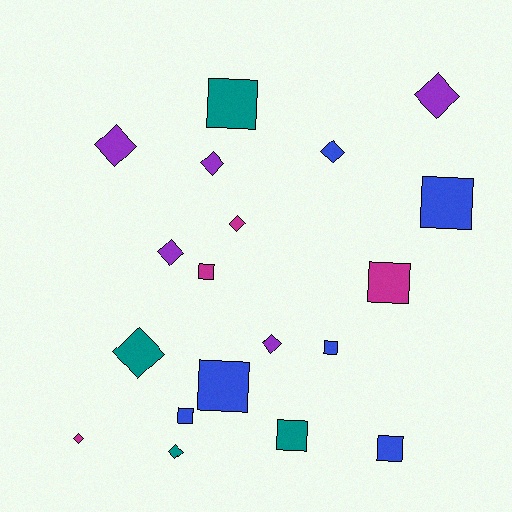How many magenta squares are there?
There are 2 magenta squares.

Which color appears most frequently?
Blue, with 6 objects.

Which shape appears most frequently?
Diamond, with 10 objects.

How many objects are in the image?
There are 19 objects.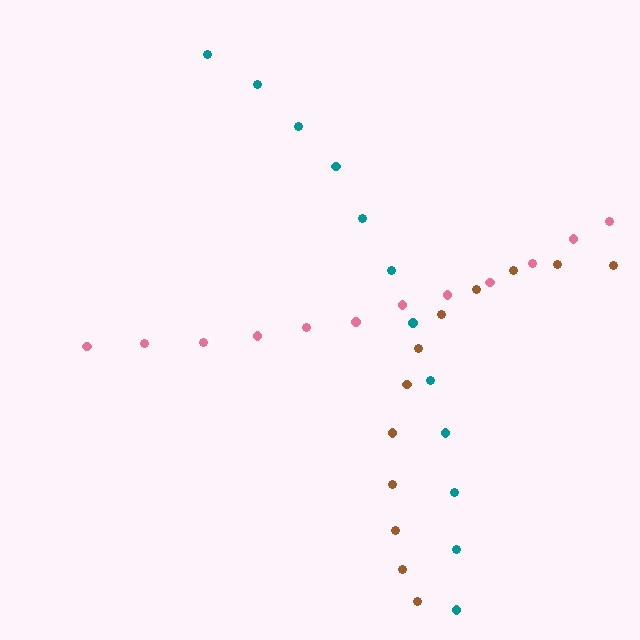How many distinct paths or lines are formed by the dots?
There are 3 distinct paths.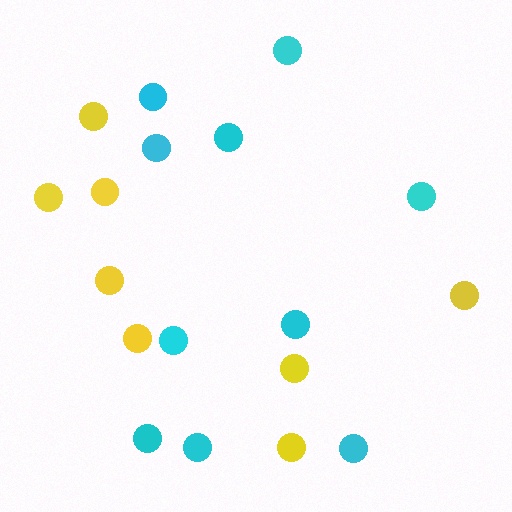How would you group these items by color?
There are 2 groups: one group of cyan circles (10) and one group of yellow circles (8).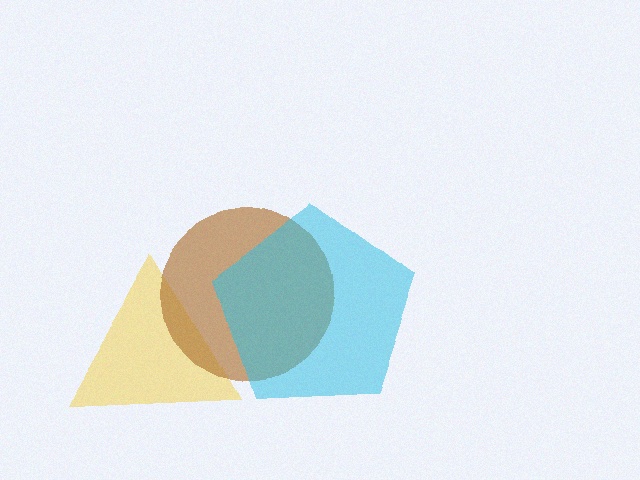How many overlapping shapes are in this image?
There are 3 overlapping shapes in the image.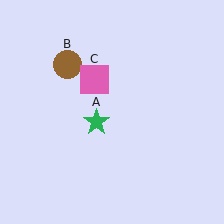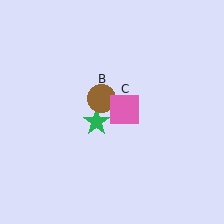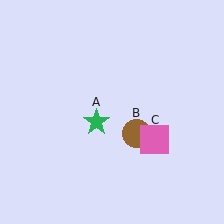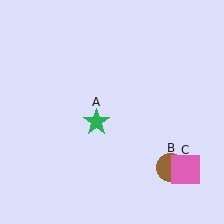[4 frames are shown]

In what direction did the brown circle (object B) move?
The brown circle (object B) moved down and to the right.